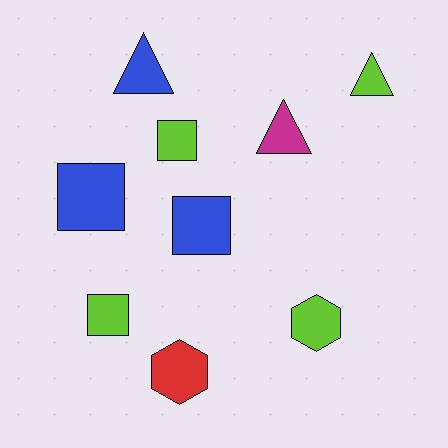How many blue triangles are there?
There is 1 blue triangle.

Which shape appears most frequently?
Square, with 4 objects.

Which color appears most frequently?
Lime, with 4 objects.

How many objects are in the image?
There are 9 objects.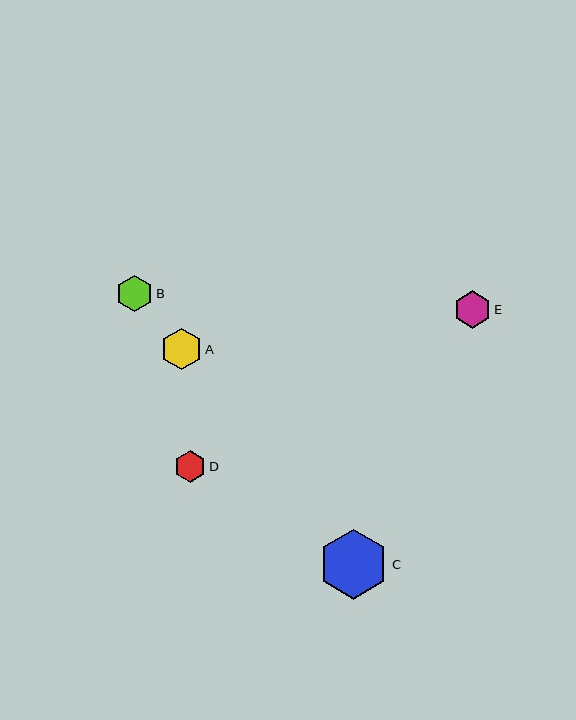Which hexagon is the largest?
Hexagon C is the largest with a size of approximately 70 pixels.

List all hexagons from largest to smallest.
From largest to smallest: C, A, E, B, D.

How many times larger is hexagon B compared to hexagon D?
Hexagon B is approximately 1.1 times the size of hexagon D.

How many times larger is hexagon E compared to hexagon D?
Hexagon E is approximately 1.2 times the size of hexagon D.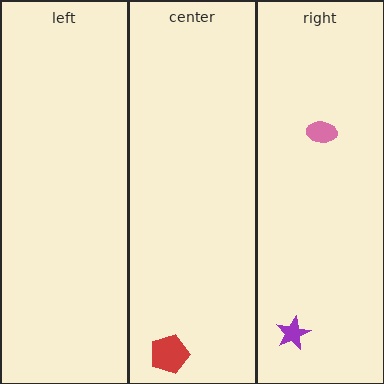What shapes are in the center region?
The red pentagon.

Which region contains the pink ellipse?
The right region.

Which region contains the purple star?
The right region.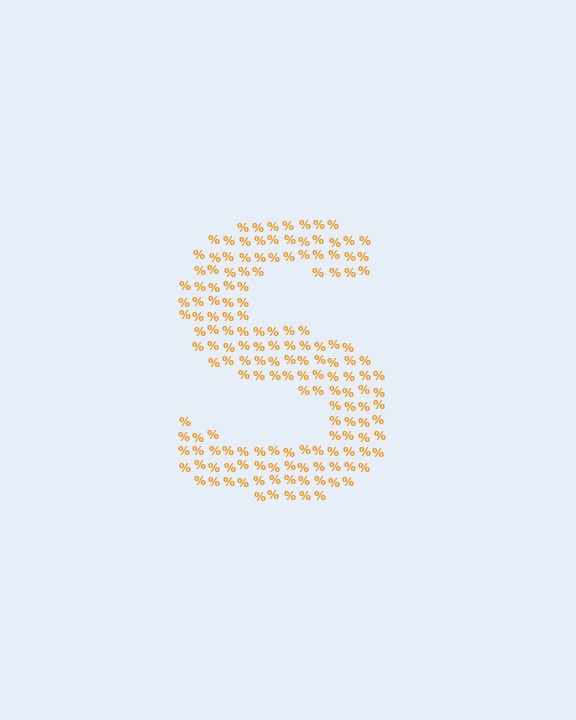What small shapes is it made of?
It is made of small percent signs.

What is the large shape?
The large shape is the letter S.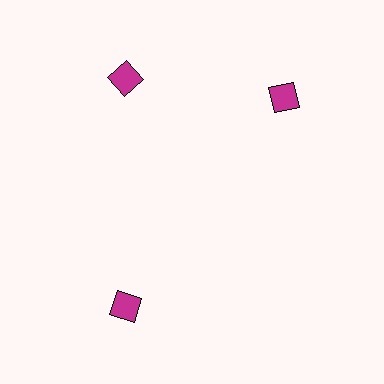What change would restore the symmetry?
The symmetry would be restored by rotating it back into even spacing with its neighbors so that all 3 squares sit at equal angles and equal distance from the center.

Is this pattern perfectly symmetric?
No. The 3 magenta squares are arranged in a ring, but one element near the 3 o'clock position is rotated out of alignment along the ring, breaking the 3-fold rotational symmetry.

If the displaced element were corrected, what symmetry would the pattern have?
It would have 3-fold rotational symmetry — the pattern would map onto itself every 120 degrees.